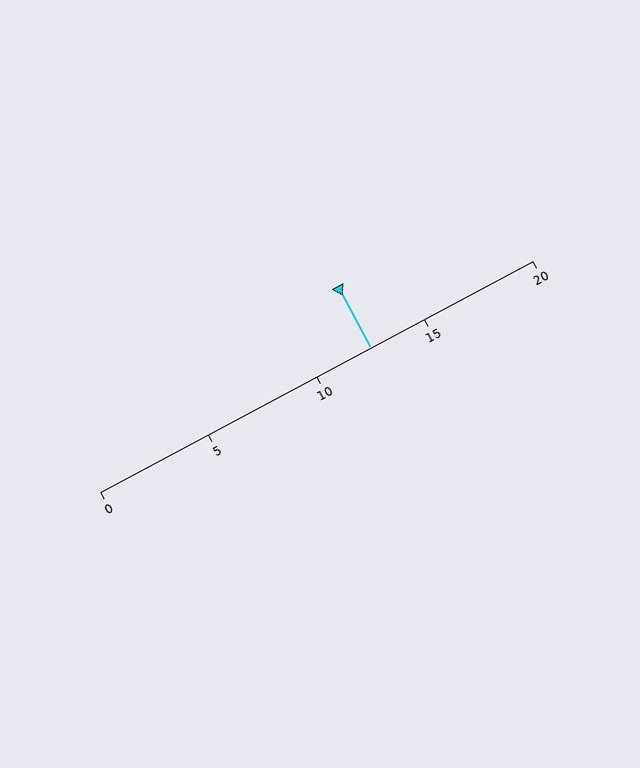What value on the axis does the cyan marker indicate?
The marker indicates approximately 12.5.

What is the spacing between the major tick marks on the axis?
The major ticks are spaced 5 apart.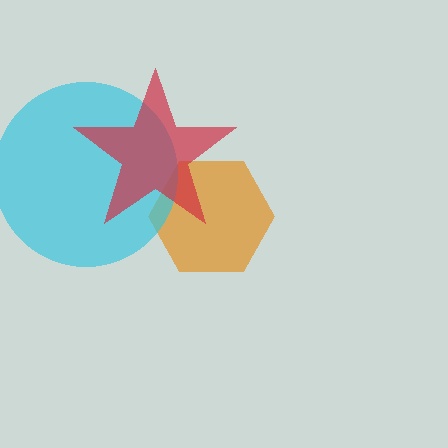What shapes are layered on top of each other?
The layered shapes are: an orange hexagon, a cyan circle, a red star.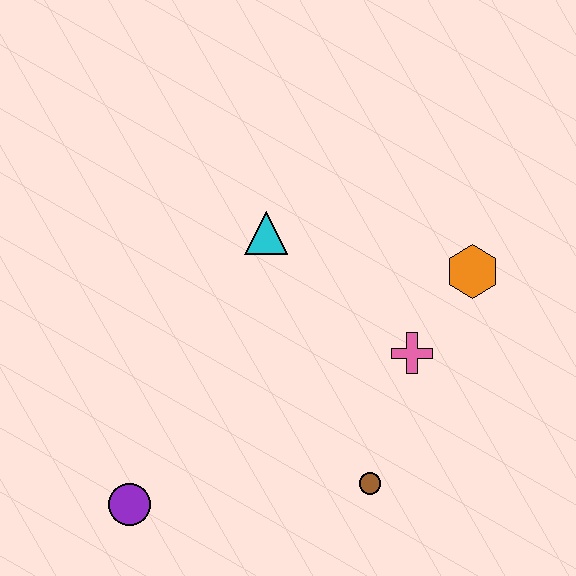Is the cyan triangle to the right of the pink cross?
No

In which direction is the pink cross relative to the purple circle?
The pink cross is to the right of the purple circle.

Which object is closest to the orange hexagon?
The pink cross is closest to the orange hexagon.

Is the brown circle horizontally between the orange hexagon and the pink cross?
No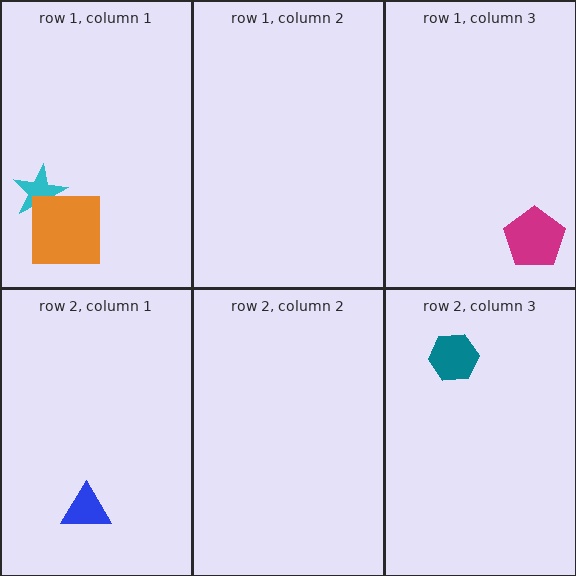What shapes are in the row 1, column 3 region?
The magenta pentagon.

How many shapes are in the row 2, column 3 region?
1.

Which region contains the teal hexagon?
The row 2, column 3 region.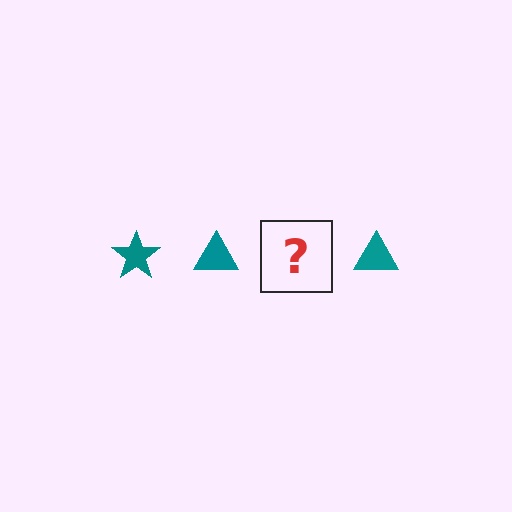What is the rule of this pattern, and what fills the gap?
The rule is that the pattern cycles through star, triangle shapes in teal. The gap should be filled with a teal star.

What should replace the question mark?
The question mark should be replaced with a teal star.